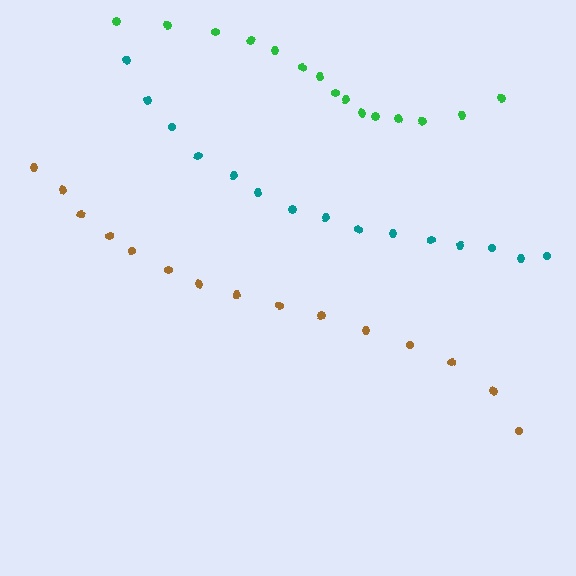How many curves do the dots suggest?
There are 3 distinct paths.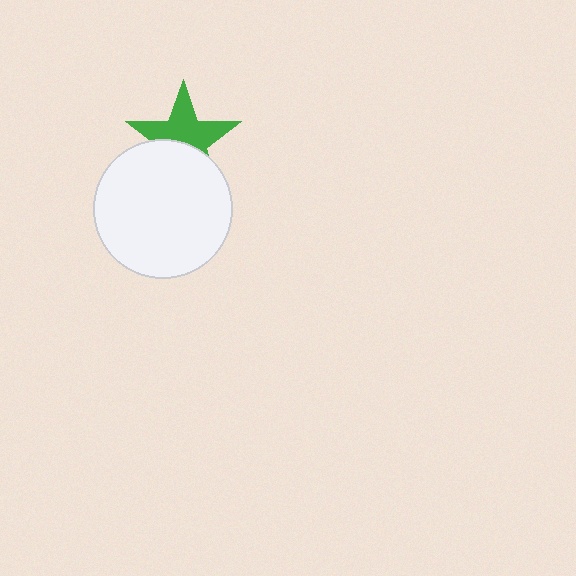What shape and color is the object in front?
The object in front is a white circle.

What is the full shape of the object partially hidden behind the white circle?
The partially hidden object is a green star.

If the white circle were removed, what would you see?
You would see the complete green star.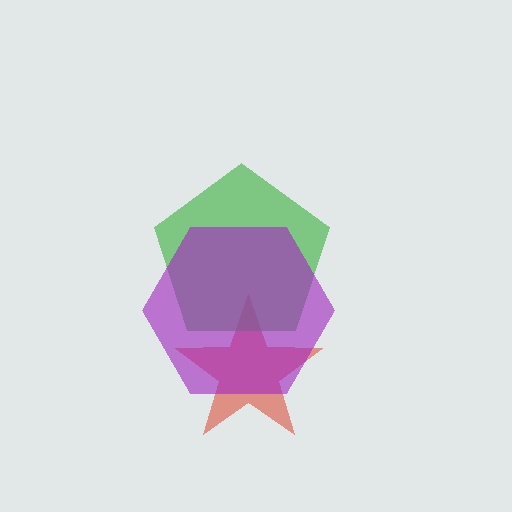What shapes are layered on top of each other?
The layered shapes are: a red star, a green pentagon, a purple hexagon.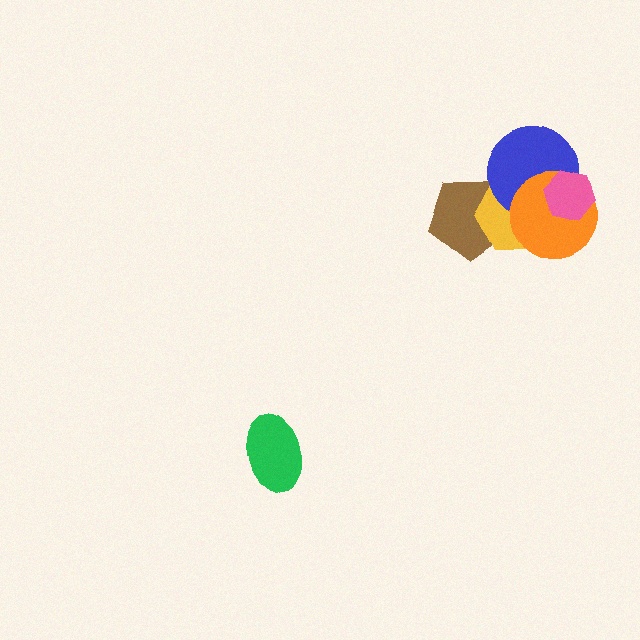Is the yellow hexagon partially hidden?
Yes, it is partially covered by another shape.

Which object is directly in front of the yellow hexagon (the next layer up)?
The blue circle is directly in front of the yellow hexagon.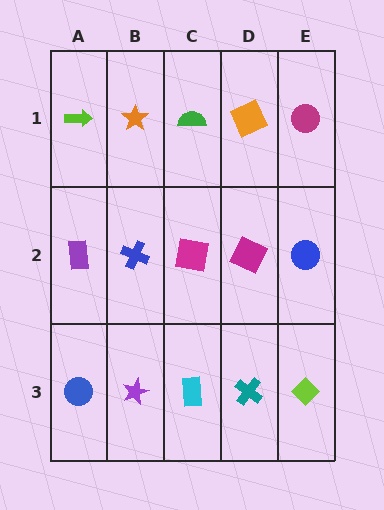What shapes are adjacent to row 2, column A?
A lime arrow (row 1, column A), a blue circle (row 3, column A), a blue cross (row 2, column B).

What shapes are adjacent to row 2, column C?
A green semicircle (row 1, column C), a cyan rectangle (row 3, column C), a blue cross (row 2, column B), a magenta square (row 2, column D).